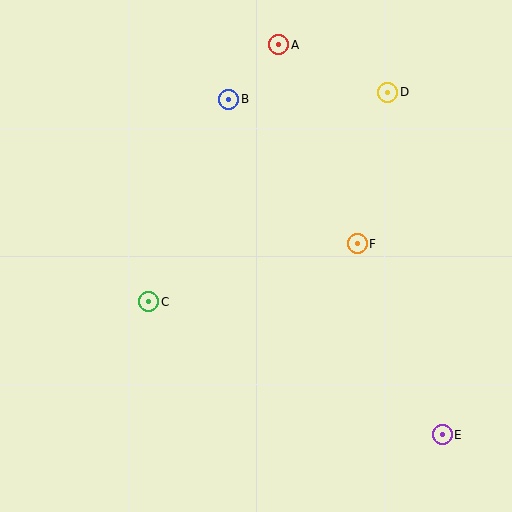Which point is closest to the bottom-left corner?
Point C is closest to the bottom-left corner.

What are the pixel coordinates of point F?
Point F is at (357, 244).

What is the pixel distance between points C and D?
The distance between C and D is 318 pixels.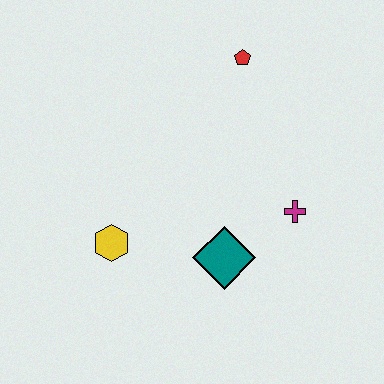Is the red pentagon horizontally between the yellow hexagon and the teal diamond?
No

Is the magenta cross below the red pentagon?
Yes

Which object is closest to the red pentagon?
The magenta cross is closest to the red pentagon.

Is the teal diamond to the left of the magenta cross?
Yes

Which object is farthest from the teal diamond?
The red pentagon is farthest from the teal diamond.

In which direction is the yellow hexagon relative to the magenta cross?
The yellow hexagon is to the left of the magenta cross.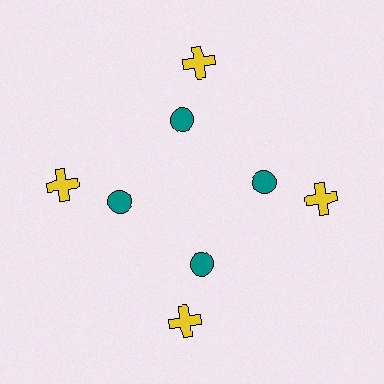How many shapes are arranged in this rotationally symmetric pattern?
There are 8 shapes, arranged in 4 groups of 2.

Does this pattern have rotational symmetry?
Yes, this pattern has 4-fold rotational symmetry. It looks the same after rotating 90 degrees around the center.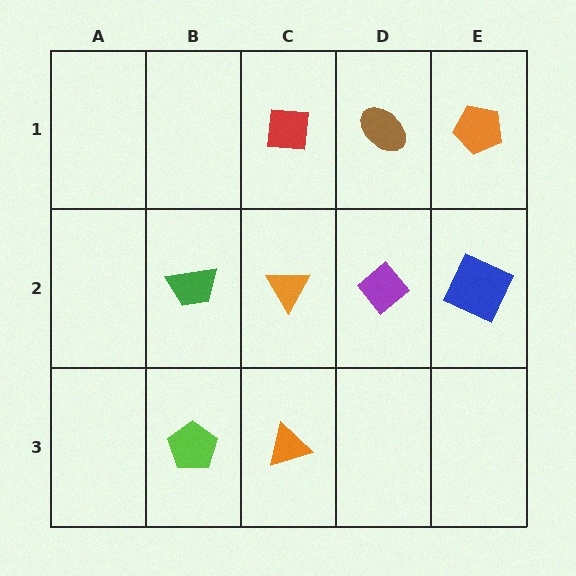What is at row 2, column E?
A blue square.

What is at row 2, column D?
A purple diamond.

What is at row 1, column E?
An orange pentagon.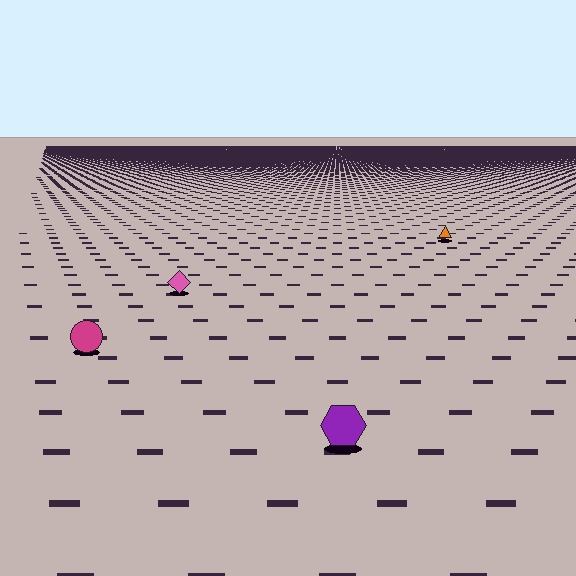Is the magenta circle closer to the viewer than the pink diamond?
Yes. The magenta circle is closer — you can tell from the texture gradient: the ground texture is coarser near it.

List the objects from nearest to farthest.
From nearest to farthest: the purple hexagon, the magenta circle, the pink diamond, the orange triangle.